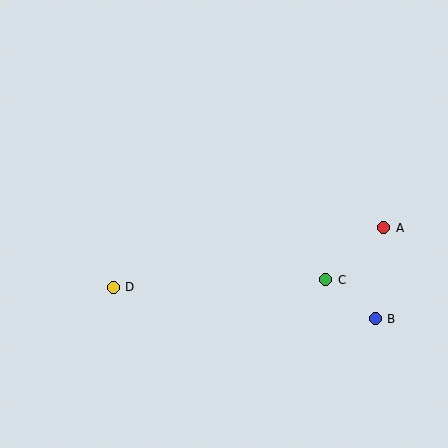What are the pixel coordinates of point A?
Point A is at (384, 228).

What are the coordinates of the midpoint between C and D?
The midpoint between C and D is at (219, 283).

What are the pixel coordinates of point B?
Point B is at (375, 319).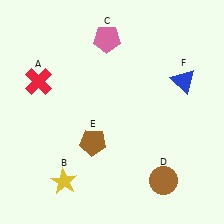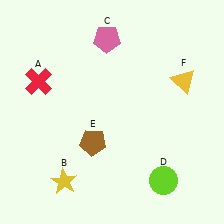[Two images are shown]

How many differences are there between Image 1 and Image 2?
There are 2 differences between the two images.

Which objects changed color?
D changed from brown to lime. F changed from blue to yellow.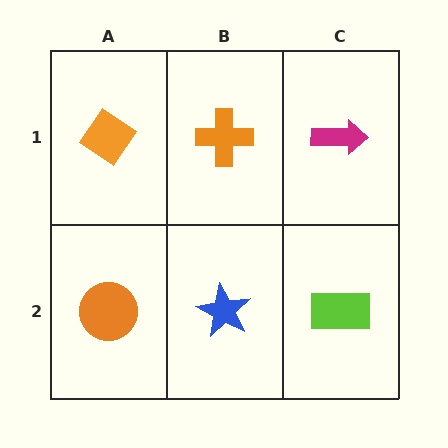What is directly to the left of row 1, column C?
An orange cross.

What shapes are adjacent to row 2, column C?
A magenta arrow (row 1, column C), a blue star (row 2, column B).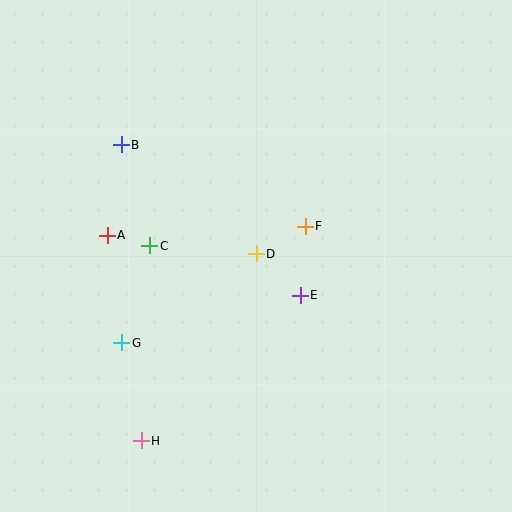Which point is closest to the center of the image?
Point D at (256, 254) is closest to the center.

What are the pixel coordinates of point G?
Point G is at (122, 343).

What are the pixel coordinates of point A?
Point A is at (107, 235).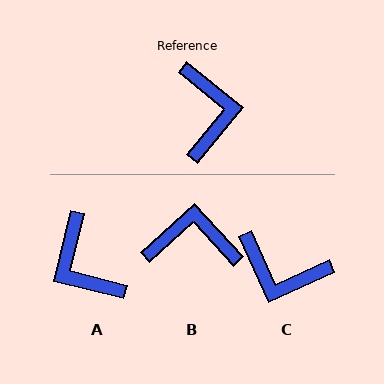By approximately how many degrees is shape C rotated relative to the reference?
Approximately 116 degrees clockwise.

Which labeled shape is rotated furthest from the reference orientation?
A, about 155 degrees away.